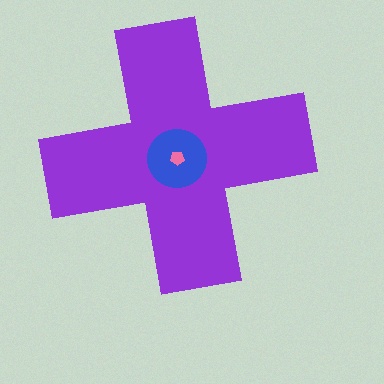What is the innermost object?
The pink pentagon.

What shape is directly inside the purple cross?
The blue circle.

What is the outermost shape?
The purple cross.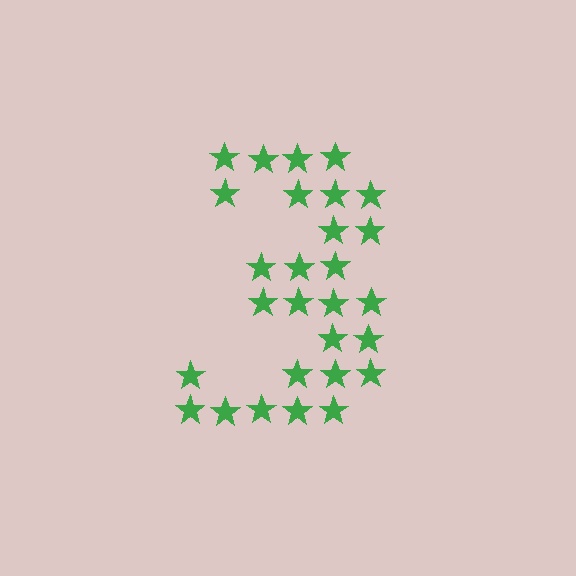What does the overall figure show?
The overall figure shows the digit 3.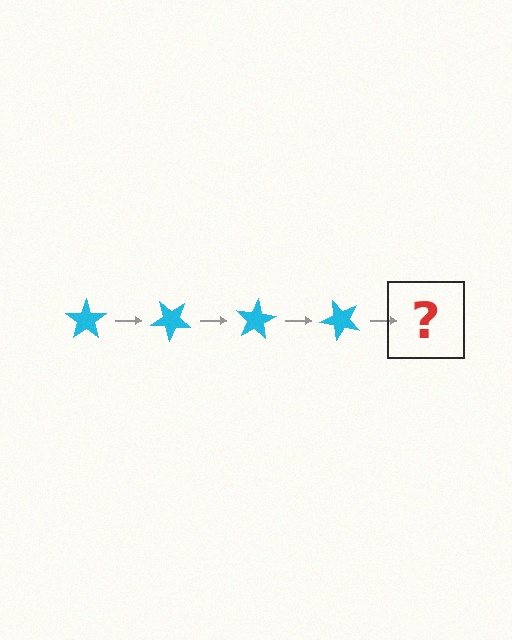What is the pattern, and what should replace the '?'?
The pattern is that the star rotates 40 degrees each step. The '?' should be a cyan star rotated 160 degrees.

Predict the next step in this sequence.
The next step is a cyan star rotated 160 degrees.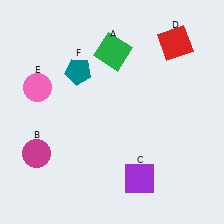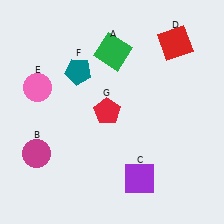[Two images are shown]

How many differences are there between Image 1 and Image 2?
There is 1 difference between the two images.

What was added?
A red pentagon (G) was added in Image 2.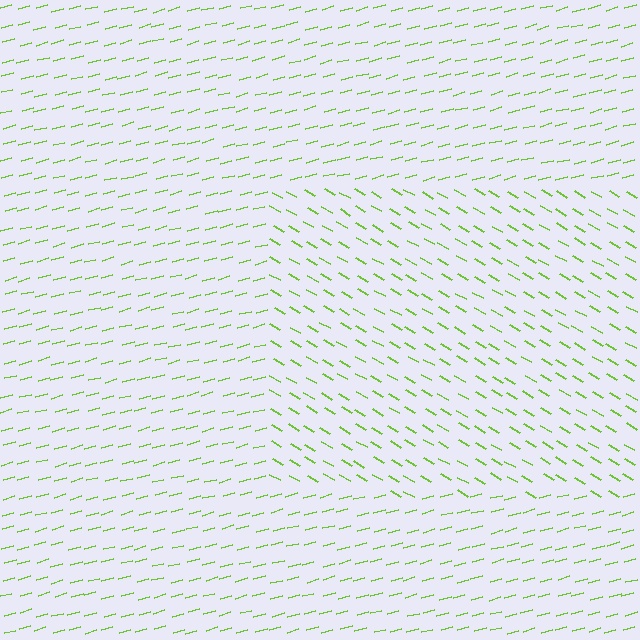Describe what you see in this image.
The image is filled with small lime line segments. A rectangle region in the image has lines oriented differently from the surrounding lines, creating a visible texture boundary.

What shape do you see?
I see a rectangle.